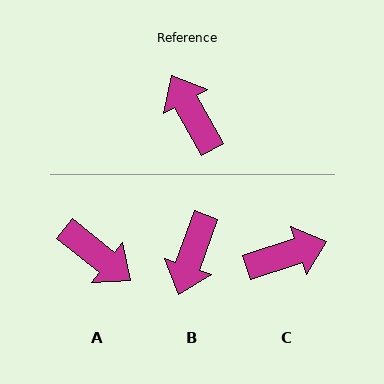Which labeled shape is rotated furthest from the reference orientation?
A, about 157 degrees away.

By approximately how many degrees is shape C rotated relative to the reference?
Approximately 101 degrees clockwise.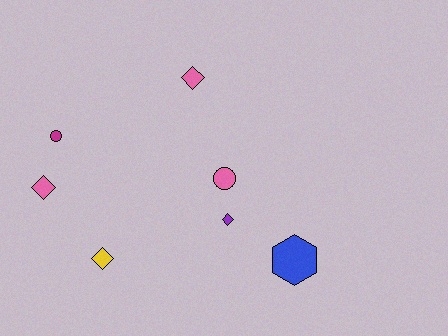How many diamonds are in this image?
There are 4 diamonds.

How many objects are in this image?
There are 7 objects.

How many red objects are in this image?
There are no red objects.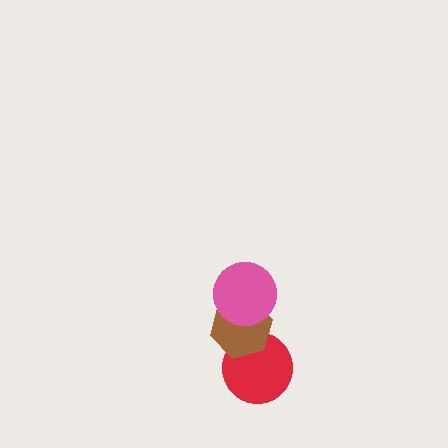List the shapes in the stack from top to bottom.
From top to bottom: the pink circle, the brown hexagon, the red circle.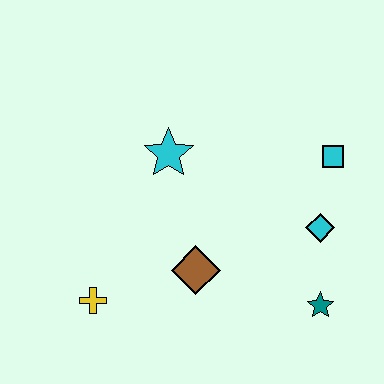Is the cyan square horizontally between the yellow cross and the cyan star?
No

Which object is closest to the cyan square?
The cyan diamond is closest to the cyan square.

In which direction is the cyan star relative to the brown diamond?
The cyan star is above the brown diamond.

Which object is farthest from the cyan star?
The teal star is farthest from the cyan star.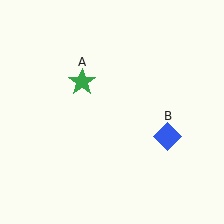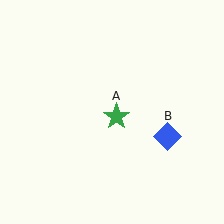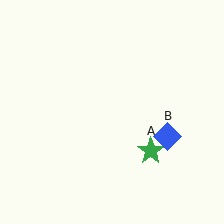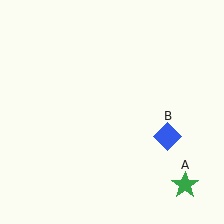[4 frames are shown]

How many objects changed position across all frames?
1 object changed position: green star (object A).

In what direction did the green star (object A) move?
The green star (object A) moved down and to the right.